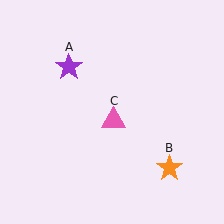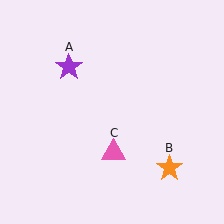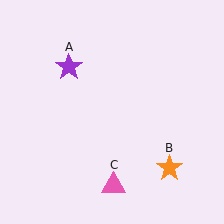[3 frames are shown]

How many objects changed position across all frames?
1 object changed position: pink triangle (object C).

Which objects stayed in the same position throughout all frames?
Purple star (object A) and orange star (object B) remained stationary.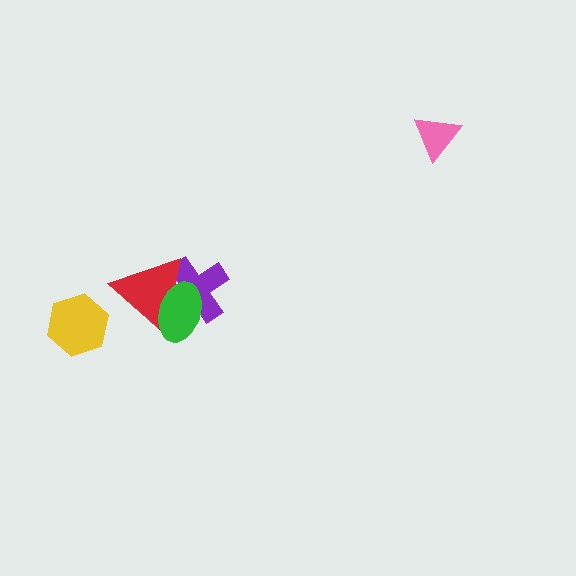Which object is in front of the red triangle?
The green ellipse is in front of the red triangle.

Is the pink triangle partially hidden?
No, no other shape covers it.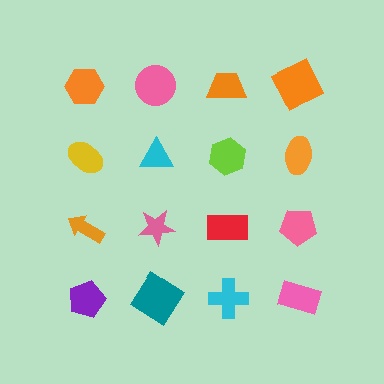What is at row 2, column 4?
An orange ellipse.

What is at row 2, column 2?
A cyan triangle.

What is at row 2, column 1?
A yellow ellipse.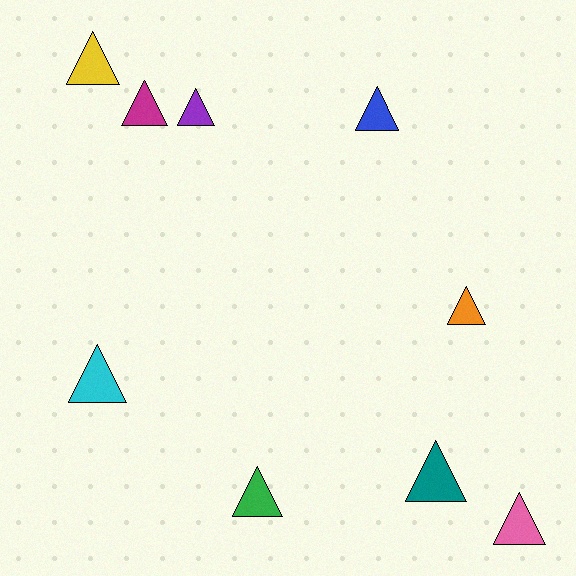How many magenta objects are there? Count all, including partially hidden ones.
There is 1 magenta object.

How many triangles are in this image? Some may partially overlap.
There are 9 triangles.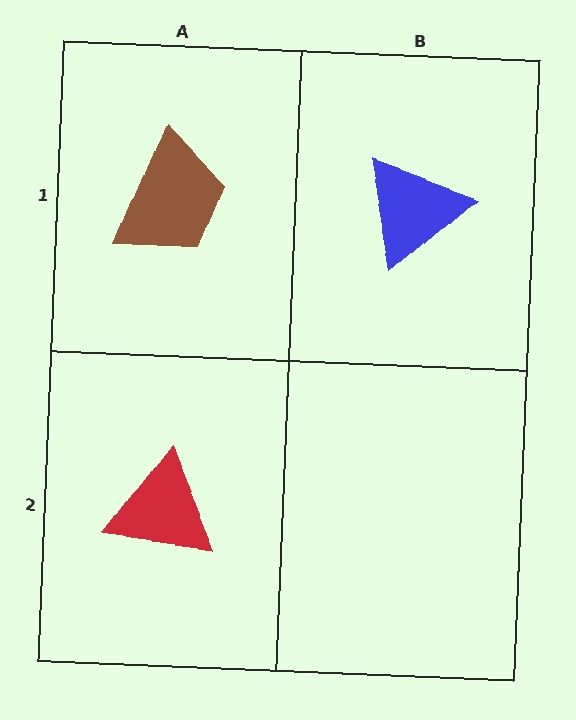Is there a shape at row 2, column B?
No, that cell is empty.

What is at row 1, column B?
A blue triangle.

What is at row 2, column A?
A red triangle.